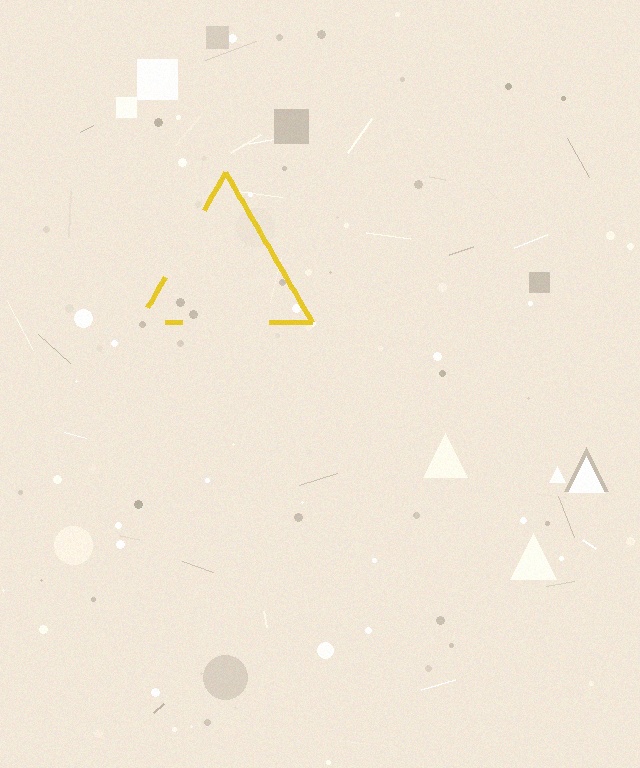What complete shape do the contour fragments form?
The contour fragments form a triangle.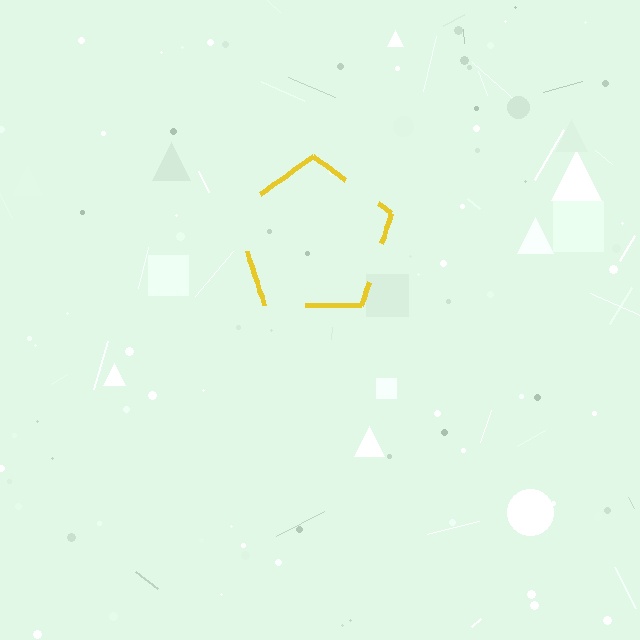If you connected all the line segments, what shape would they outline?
They would outline a pentagon.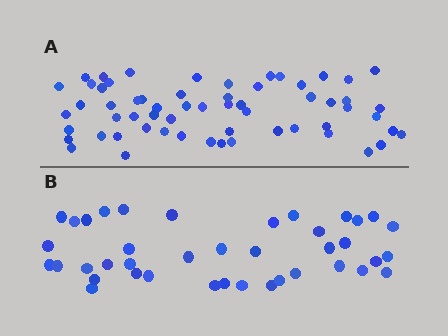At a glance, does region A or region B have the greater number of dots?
Region A (the top region) has more dots.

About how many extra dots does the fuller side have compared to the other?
Region A has approximately 20 more dots than region B.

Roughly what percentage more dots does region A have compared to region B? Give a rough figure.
About 50% more.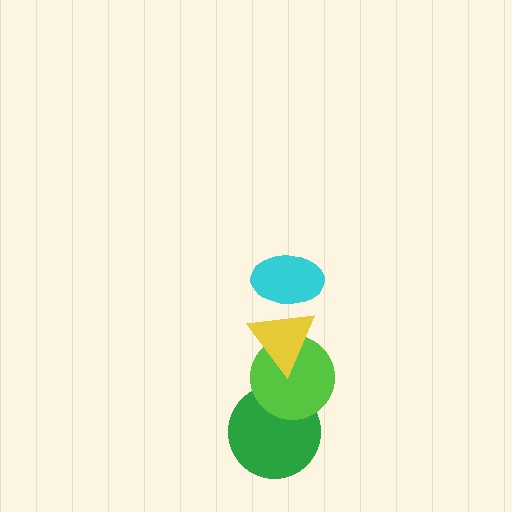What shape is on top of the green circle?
The lime circle is on top of the green circle.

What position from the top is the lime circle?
The lime circle is 3rd from the top.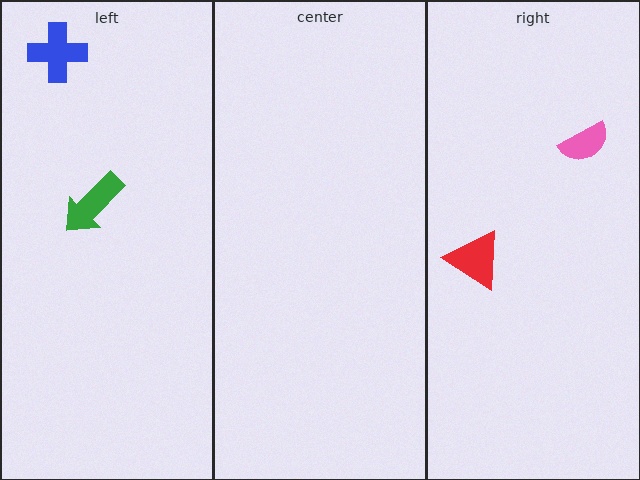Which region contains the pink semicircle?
The right region.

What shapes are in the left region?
The green arrow, the blue cross.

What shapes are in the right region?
The red triangle, the pink semicircle.